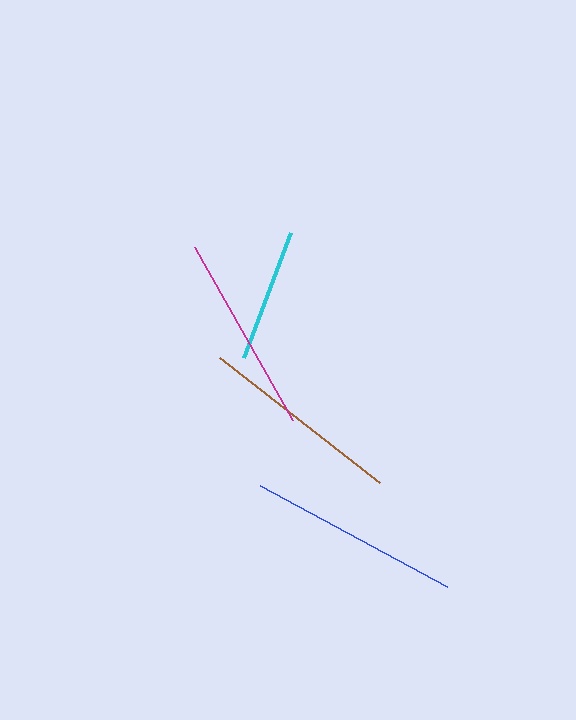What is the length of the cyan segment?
The cyan segment is approximately 134 pixels long.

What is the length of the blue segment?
The blue segment is approximately 213 pixels long.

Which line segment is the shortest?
The cyan line is the shortest at approximately 134 pixels.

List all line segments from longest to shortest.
From longest to shortest: blue, brown, magenta, cyan.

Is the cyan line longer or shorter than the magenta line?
The magenta line is longer than the cyan line.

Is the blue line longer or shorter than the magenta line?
The blue line is longer than the magenta line.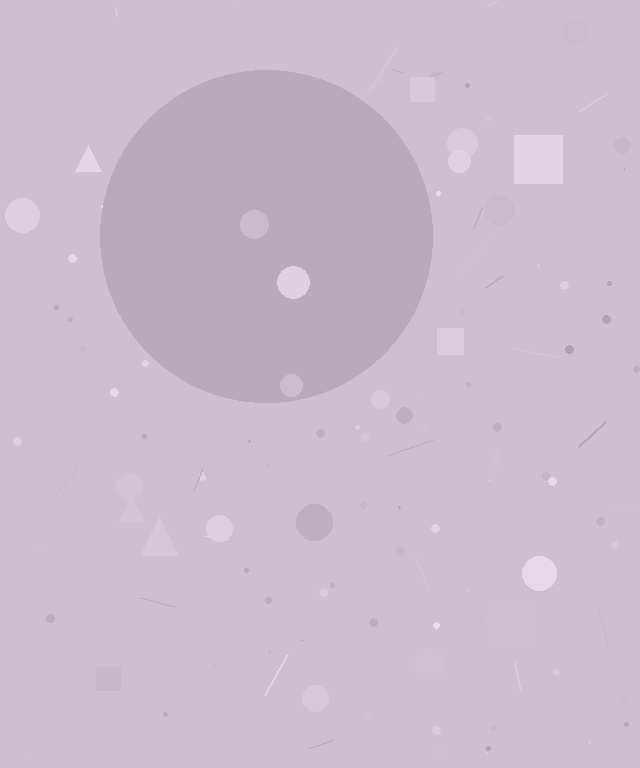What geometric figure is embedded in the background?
A circle is embedded in the background.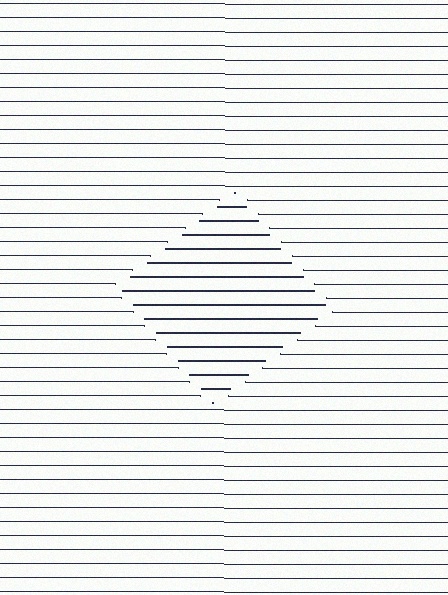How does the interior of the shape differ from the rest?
The interior of the shape contains the same grating, shifted by half a period — the contour is defined by the phase discontinuity where line-ends from the inner and outer gratings abut.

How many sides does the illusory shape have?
4 sides — the line-ends trace a square.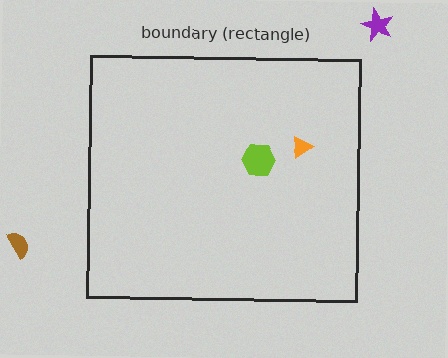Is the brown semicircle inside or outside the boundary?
Outside.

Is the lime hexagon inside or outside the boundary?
Inside.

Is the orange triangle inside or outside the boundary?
Inside.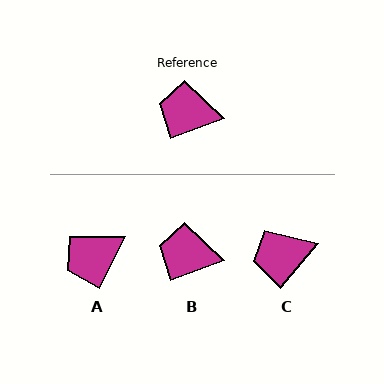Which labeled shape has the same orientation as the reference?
B.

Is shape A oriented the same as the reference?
No, it is off by about 44 degrees.